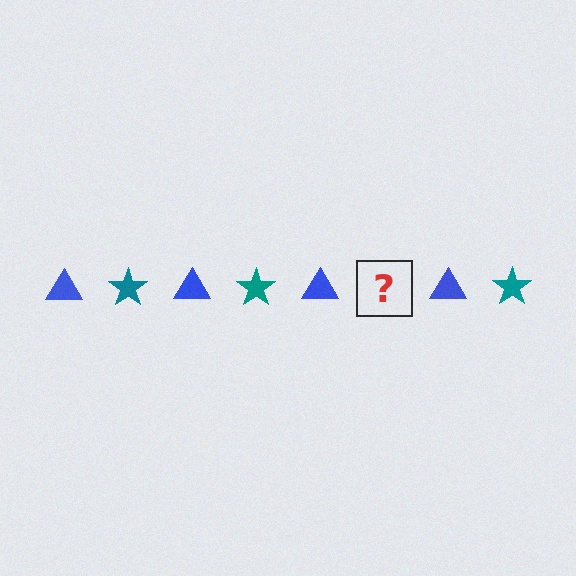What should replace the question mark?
The question mark should be replaced with a teal star.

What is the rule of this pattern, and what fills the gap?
The rule is that the pattern alternates between blue triangle and teal star. The gap should be filled with a teal star.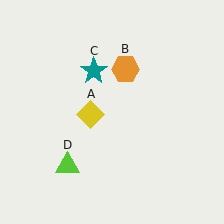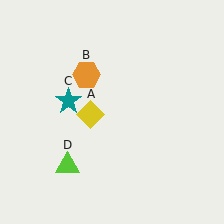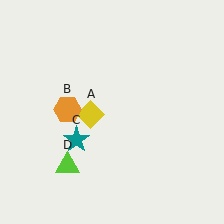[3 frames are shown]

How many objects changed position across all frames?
2 objects changed position: orange hexagon (object B), teal star (object C).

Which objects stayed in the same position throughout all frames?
Yellow diamond (object A) and lime triangle (object D) remained stationary.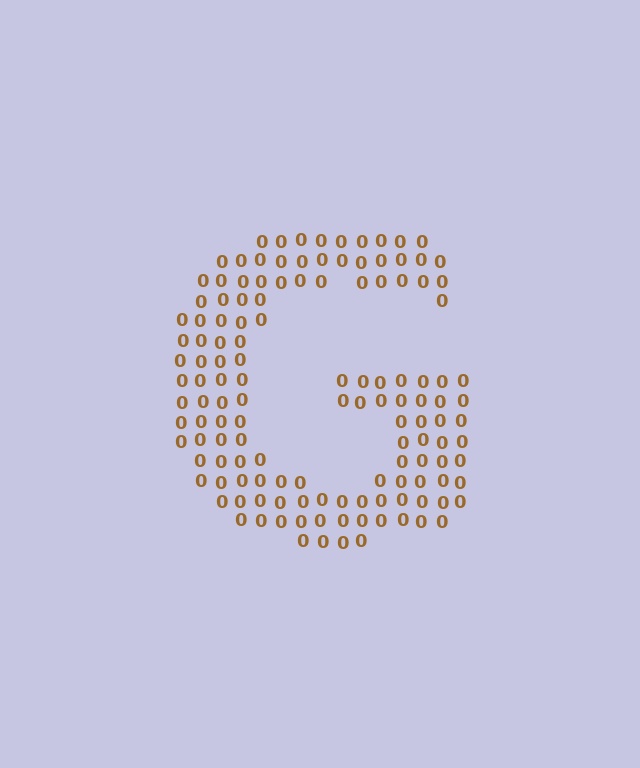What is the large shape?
The large shape is the letter G.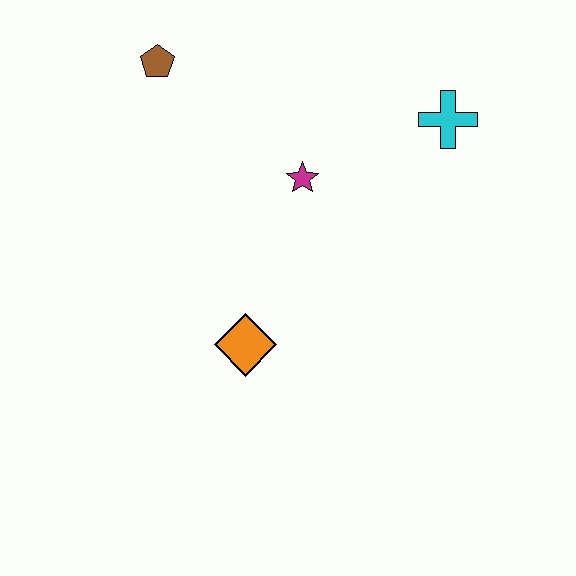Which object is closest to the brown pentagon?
The magenta star is closest to the brown pentagon.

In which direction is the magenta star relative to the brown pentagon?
The magenta star is to the right of the brown pentagon.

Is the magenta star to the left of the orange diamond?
No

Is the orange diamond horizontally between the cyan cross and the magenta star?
No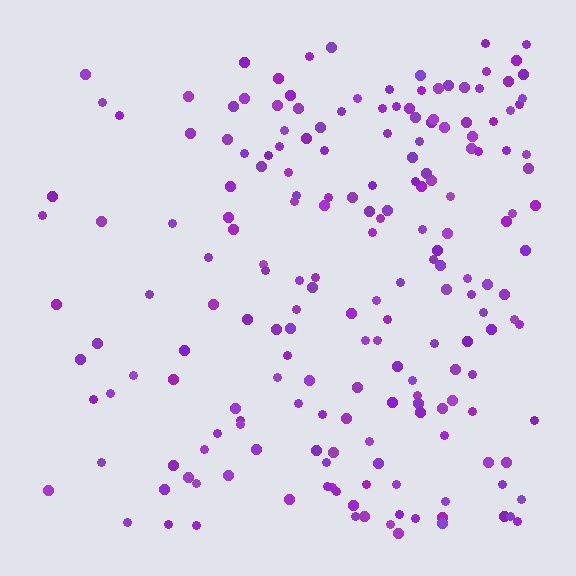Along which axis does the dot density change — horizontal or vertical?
Horizontal.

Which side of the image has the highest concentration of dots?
The right.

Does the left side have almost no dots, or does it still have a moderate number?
Still a moderate number, just noticeably fewer than the right.